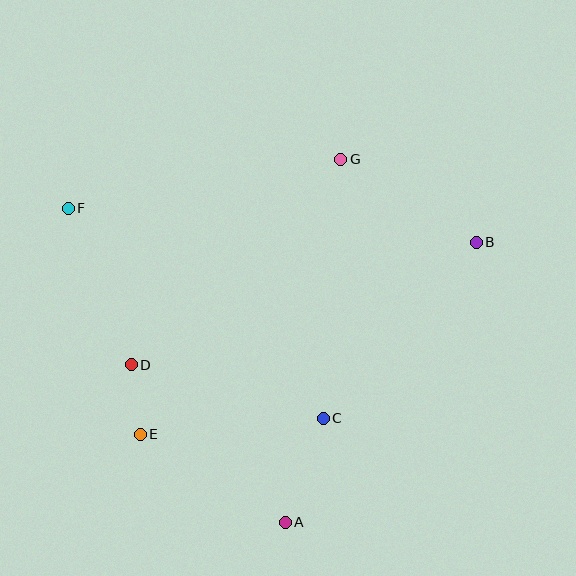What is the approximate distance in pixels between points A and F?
The distance between A and F is approximately 382 pixels.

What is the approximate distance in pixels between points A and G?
The distance between A and G is approximately 367 pixels.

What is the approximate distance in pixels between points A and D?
The distance between A and D is approximately 221 pixels.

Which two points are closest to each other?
Points D and E are closest to each other.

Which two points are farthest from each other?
Points B and F are farthest from each other.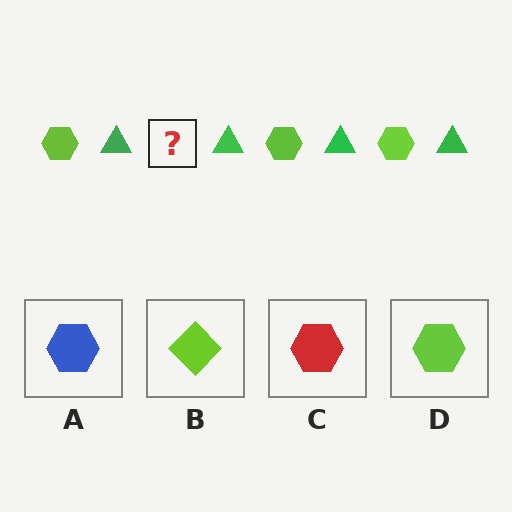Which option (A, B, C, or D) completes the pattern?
D.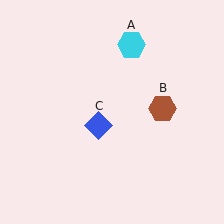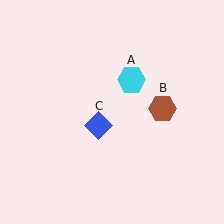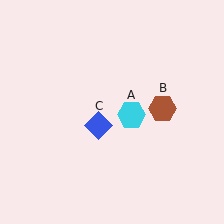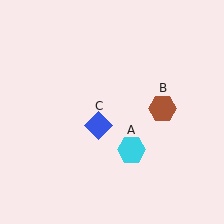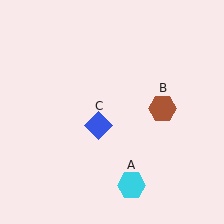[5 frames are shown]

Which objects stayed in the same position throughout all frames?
Brown hexagon (object B) and blue diamond (object C) remained stationary.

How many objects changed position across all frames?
1 object changed position: cyan hexagon (object A).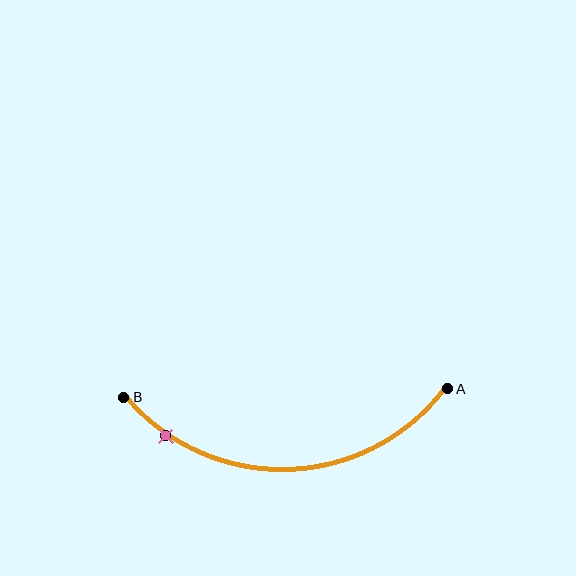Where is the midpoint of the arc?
The arc midpoint is the point on the curve farthest from the straight line joining A and B. It sits below that line.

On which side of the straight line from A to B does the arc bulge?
The arc bulges below the straight line connecting A and B.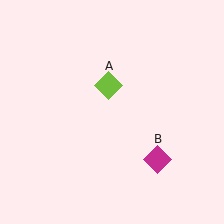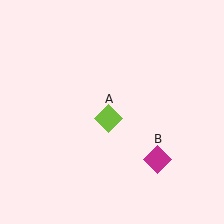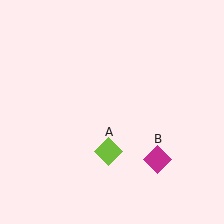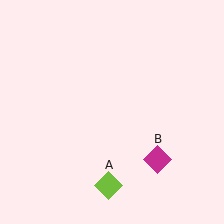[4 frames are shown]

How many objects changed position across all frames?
1 object changed position: lime diamond (object A).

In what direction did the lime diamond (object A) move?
The lime diamond (object A) moved down.